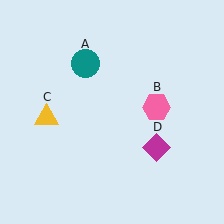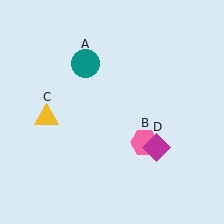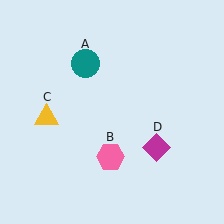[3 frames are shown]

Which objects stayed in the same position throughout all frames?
Teal circle (object A) and yellow triangle (object C) and magenta diamond (object D) remained stationary.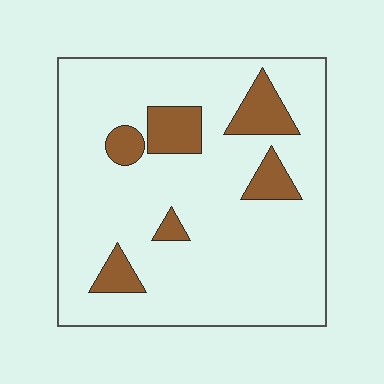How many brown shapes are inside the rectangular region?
6.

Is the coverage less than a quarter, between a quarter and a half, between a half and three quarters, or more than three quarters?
Less than a quarter.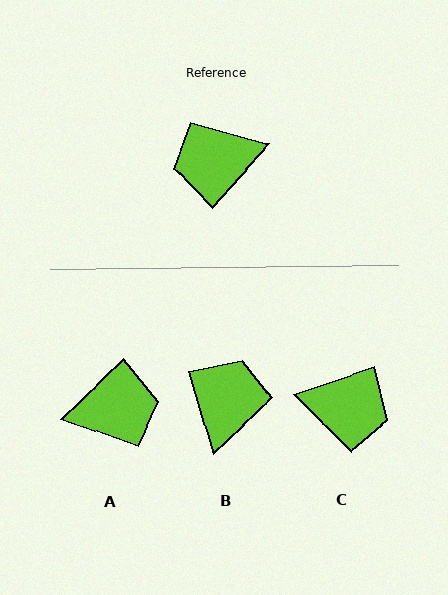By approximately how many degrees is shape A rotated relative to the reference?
Approximately 176 degrees counter-clockwise.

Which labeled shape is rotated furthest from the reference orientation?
A, about 176 degrees away.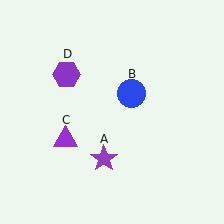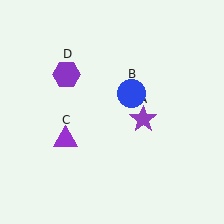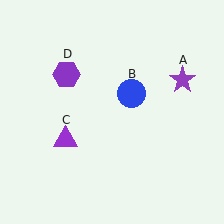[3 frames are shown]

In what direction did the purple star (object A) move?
The purple star (object A) moved up and to the right.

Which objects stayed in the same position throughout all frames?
Blue circle (object B) and purple triangle (object C) and purple hexagon (object D) remained stationary.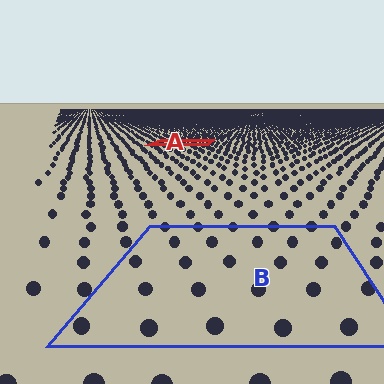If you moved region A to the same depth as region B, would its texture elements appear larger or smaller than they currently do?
They would appear larger. At a closer depth, the same texture elements are projected at a bigger on-screen size.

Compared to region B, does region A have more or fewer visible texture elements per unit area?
Region A has more texture elements per unit area — they are packed more densely because it is farther away.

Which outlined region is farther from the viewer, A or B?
Region A is farther from the viewer — the texture elements inside it appear smaller and more densely packed.